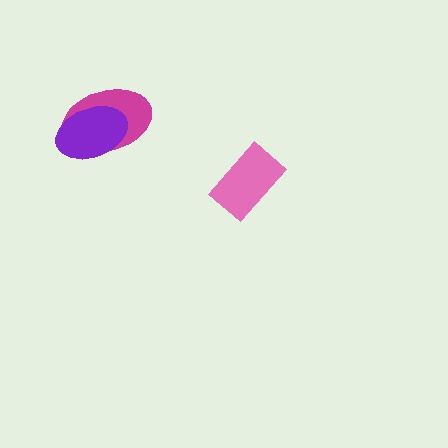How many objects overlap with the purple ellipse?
1 object overlaps with the purple ellipse.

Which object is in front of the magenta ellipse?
The purple ellipse is in front of the magenta ellipse.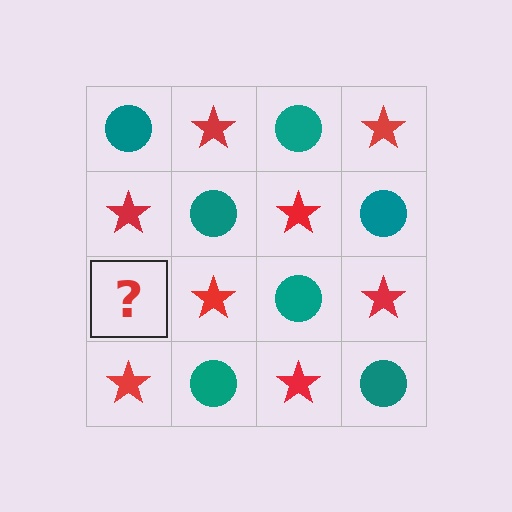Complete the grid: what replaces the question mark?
The question mark should be replaced with a teal circle.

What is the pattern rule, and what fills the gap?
The rule is that it alternates teal circle and red star in a checkerboard pattern. The gap should be filled with a teal circle.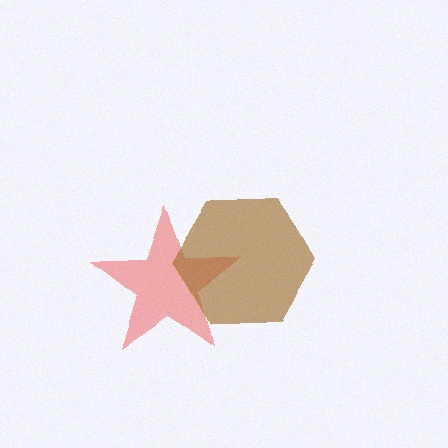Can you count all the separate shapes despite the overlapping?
Yes, there are 2 separate shapes.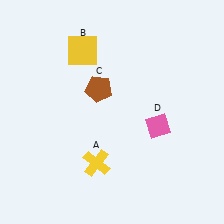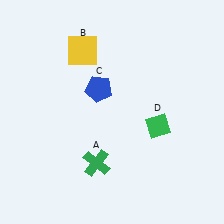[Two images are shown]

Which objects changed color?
A changed from yellow to green. C changed from brown to blue. D changed from pink to green.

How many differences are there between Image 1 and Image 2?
There are 3 differences between the two images.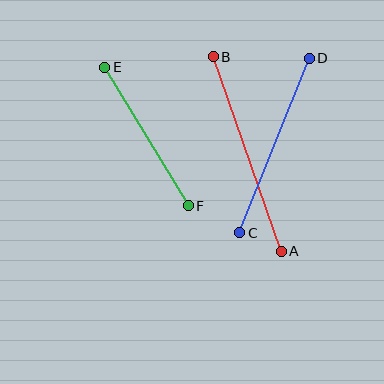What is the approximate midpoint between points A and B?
The midpoint is at approximately (247, 154) pixels.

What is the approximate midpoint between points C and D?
The midpoint is at approximately (275, 146) pixels.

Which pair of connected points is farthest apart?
Points A and B are farthest apart.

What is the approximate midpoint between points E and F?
The midpoint is at approximately (147, 137) pixels.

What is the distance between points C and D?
The distance is approximately 188 pixels.